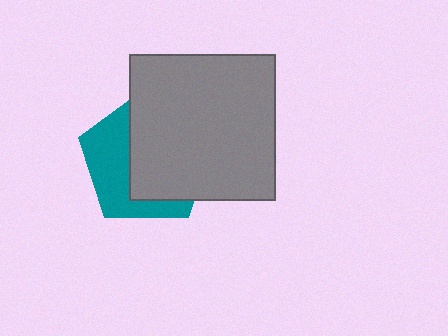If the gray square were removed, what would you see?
You would see the complete teal pentagon.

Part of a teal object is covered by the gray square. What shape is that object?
It is a pentagon.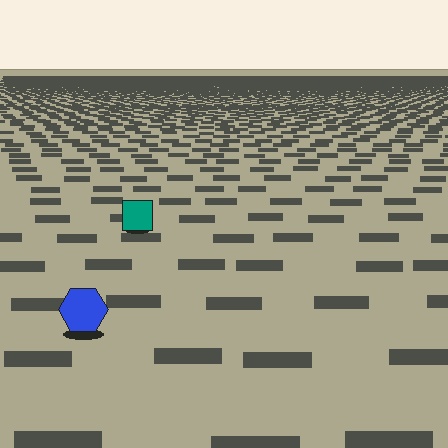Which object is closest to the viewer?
The blue hexagon is closest. The texture marks near it are larger and more spread out.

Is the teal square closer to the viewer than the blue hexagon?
No. The blue hexagon is closer — you can tell from the texture gradient: the ground texture is coarser near it.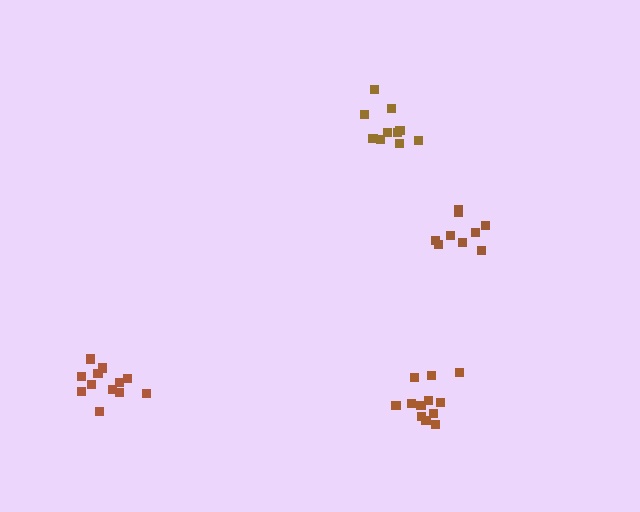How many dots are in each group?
Group 1: 12 dots, Group 2: 9 dots, Group 3: 12 dots, Group 4: 10 dots (43 total).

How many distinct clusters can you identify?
There are 4 distinct clusters.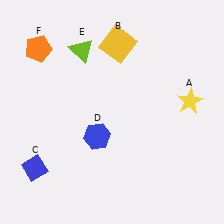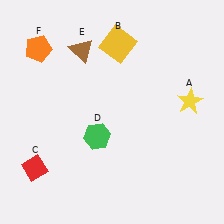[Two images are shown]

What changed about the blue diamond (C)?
In Image 1, C is blue. In Image 2, it changed to red.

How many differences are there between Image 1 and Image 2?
There are 3 differences between the two images.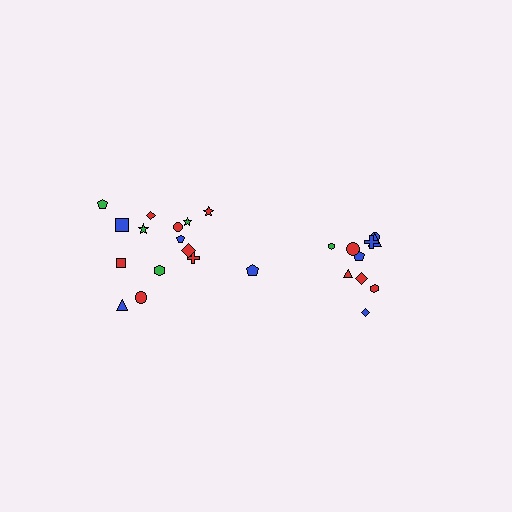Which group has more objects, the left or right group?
The left group.